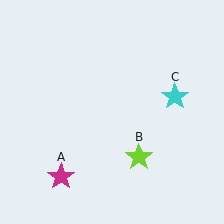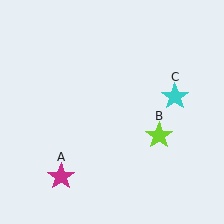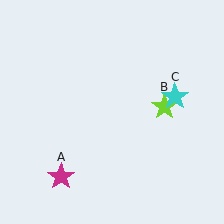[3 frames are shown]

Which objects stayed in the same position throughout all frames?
Magenta star (object A) and cyan star (object C) remained stationary.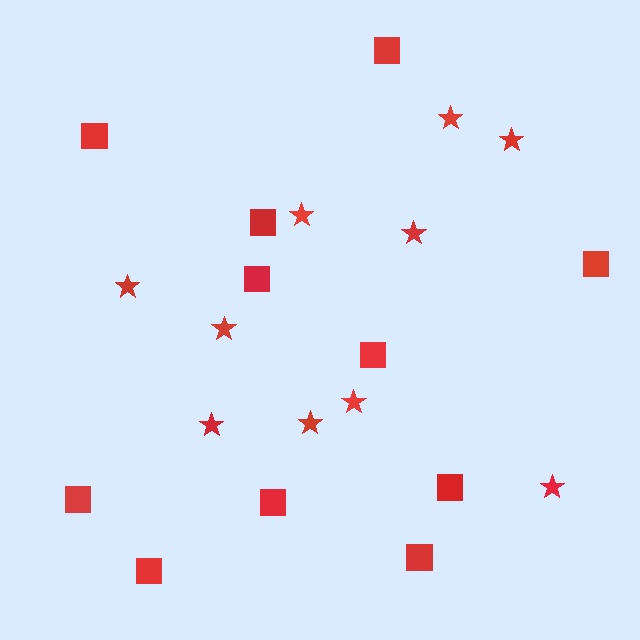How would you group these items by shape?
There are 2 groups: one group of stars (10) and one group of squares (11).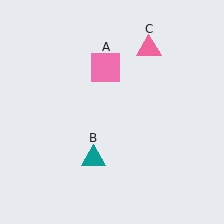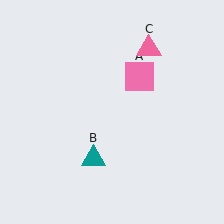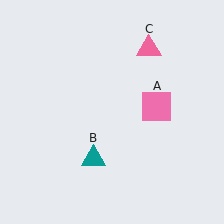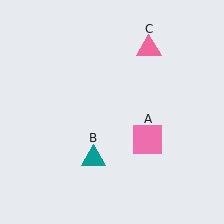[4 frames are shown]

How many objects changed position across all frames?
1 object changed position: pink square (object A).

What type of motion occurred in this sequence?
The pink square (object A) rotated clockwise around the center of the scene.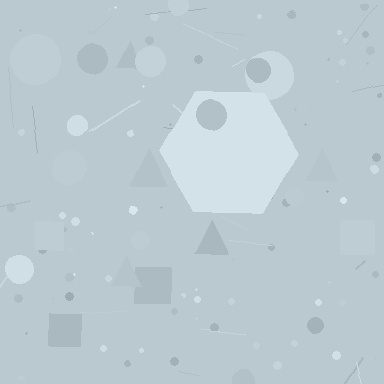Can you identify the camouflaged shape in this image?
The camouflaged shape is a hexagon.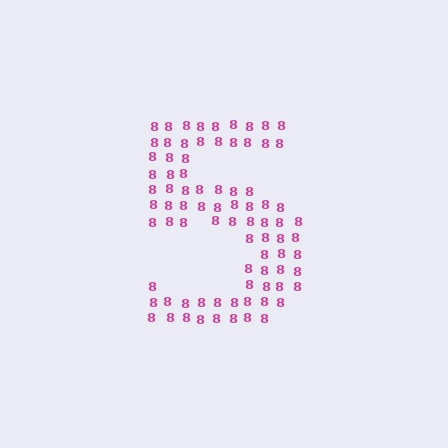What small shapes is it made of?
It is made of small digit 8's.